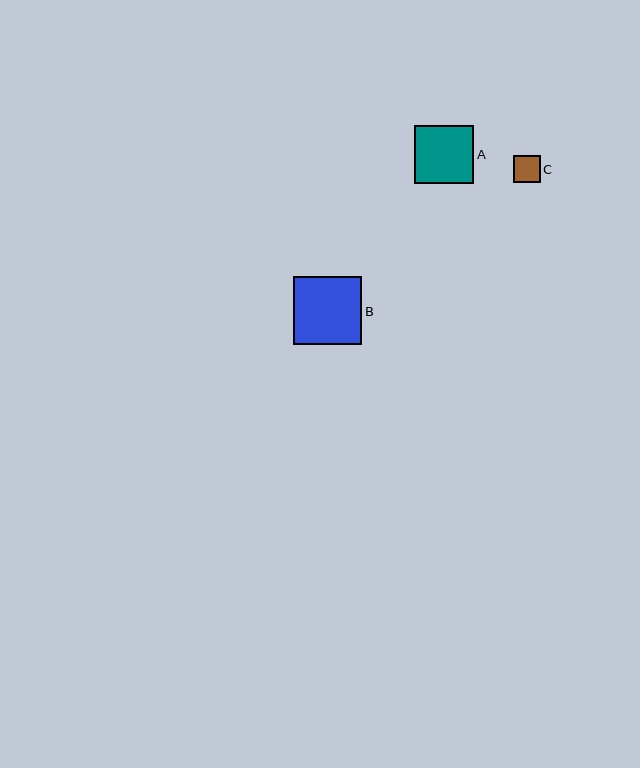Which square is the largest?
Square B is the largest with a size of approximately 69 pixels.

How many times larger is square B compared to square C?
Square B is approximately 2.5 times the size of square C.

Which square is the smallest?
Square C is the smallest with a size of approximately 27 pixels.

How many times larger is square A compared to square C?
Square A is approximately 2.2 times the size of square C.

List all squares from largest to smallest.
From largest to smallest: B, A, C.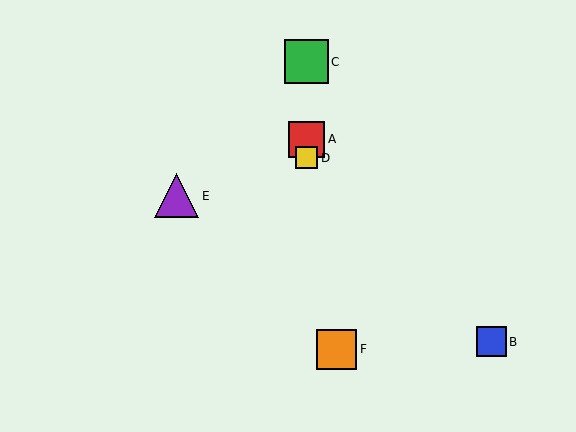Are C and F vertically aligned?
No, C is at x≈307 and F is at x≈337.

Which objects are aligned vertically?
Objects A, C, D are aligned vertically.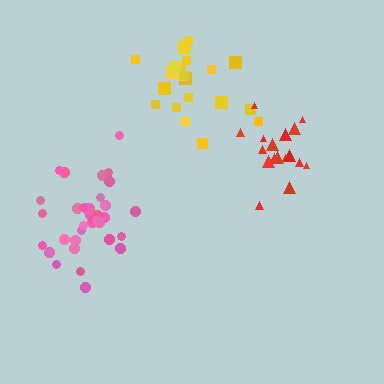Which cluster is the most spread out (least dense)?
Yellow.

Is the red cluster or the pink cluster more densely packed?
Pink.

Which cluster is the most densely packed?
Pink.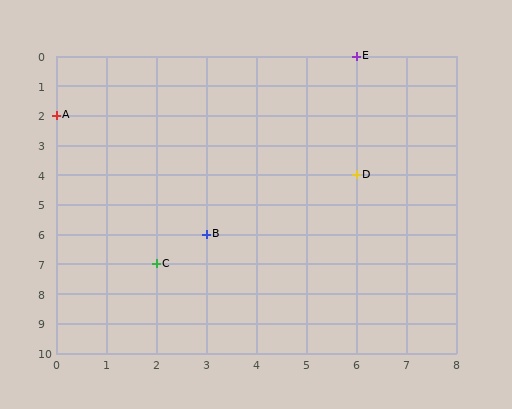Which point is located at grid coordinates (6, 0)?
Point E is at (6, 0).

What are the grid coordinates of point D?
Point D is at grid coordinates (6, 4).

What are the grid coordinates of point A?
Point A is at grid coordinates (0, 2).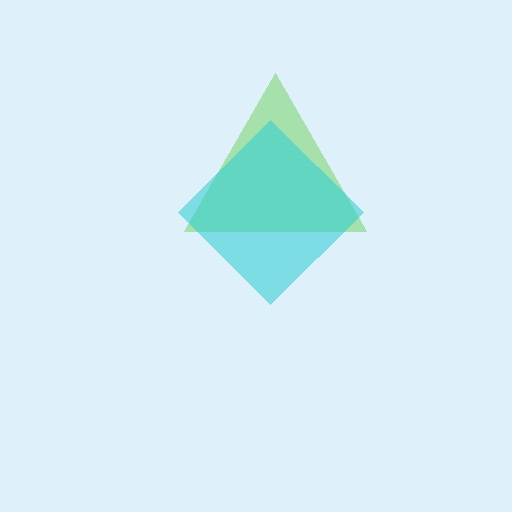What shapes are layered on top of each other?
The layered shapes are: a lime triangle, a cyan diamond.